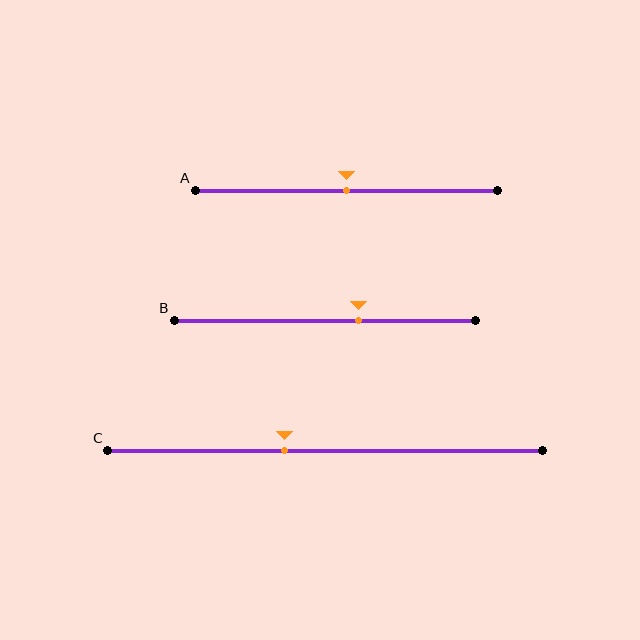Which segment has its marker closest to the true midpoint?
Segment A has its marker closest to the true midpoint.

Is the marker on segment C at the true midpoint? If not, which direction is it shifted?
No, the marker on segment C is shifted to the left by about 9% of the segment length.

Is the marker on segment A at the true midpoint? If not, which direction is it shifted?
Yes, the marker on segment A is at the true midpoint.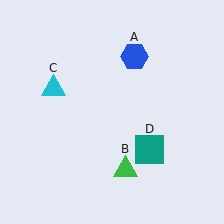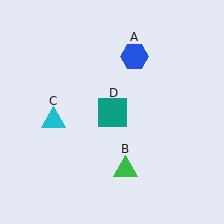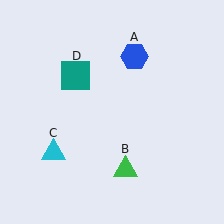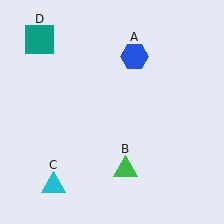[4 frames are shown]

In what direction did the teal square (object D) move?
The teal square (object D) moved up and to the left.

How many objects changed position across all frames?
2 objects changed position: cyan triangle (object C), teal square (object D).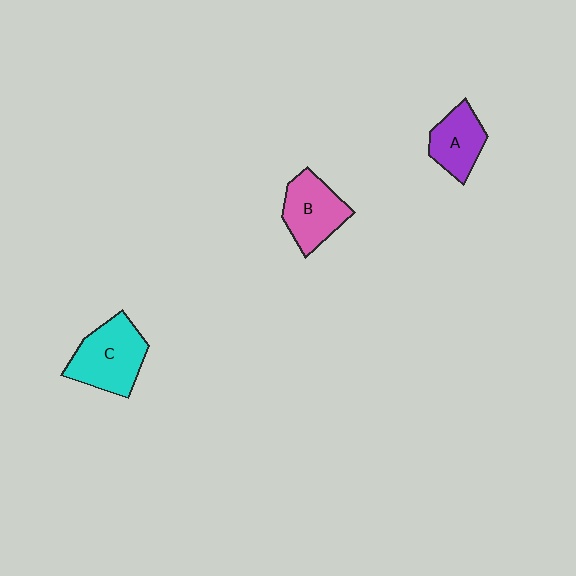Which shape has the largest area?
Shape C (cyan).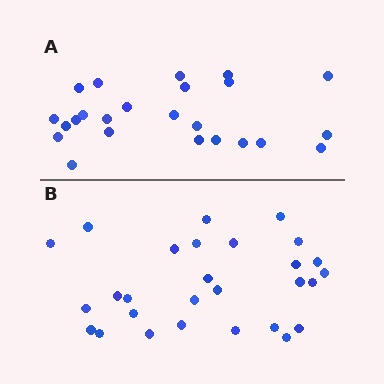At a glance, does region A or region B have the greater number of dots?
Region B (the bottom region) has more dots.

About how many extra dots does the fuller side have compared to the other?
Region B has about 4 more dots than region A.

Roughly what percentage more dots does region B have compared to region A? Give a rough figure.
About 15% more.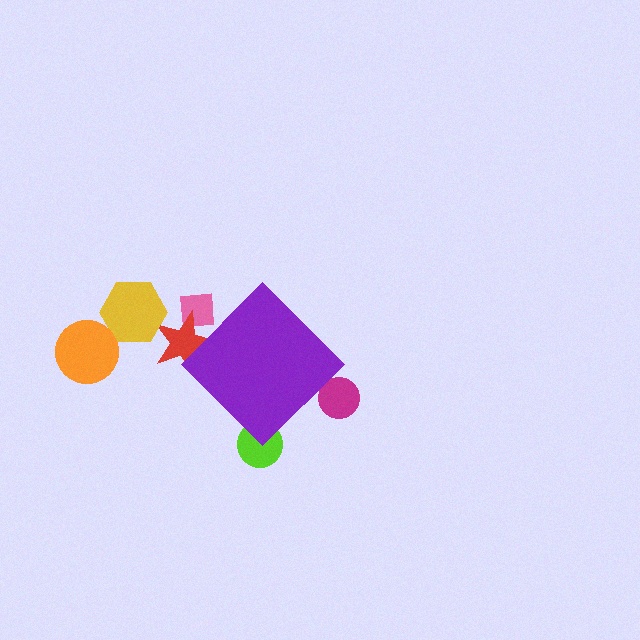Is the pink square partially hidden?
Yes, the pink square is partially hidden behind the purple diamond.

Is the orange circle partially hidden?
No, the orange circle is fully visible.